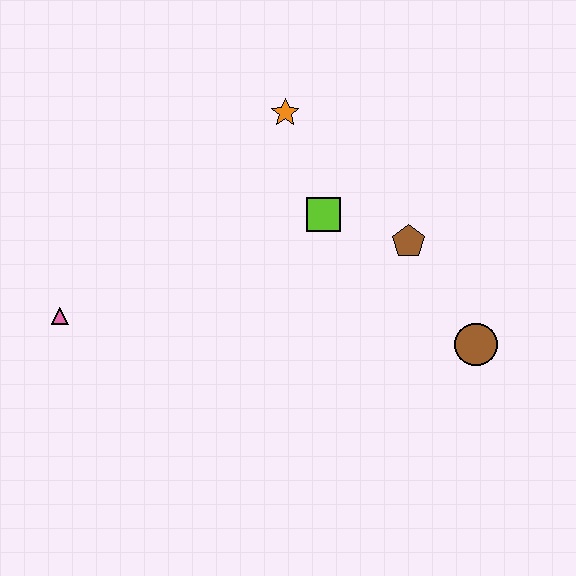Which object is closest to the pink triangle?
The lime square is closest to the pink triangle.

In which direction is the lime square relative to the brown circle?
The lime square is to the left of the brown circle.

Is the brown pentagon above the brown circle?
Yes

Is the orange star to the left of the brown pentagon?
Yes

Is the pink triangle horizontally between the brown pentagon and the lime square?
No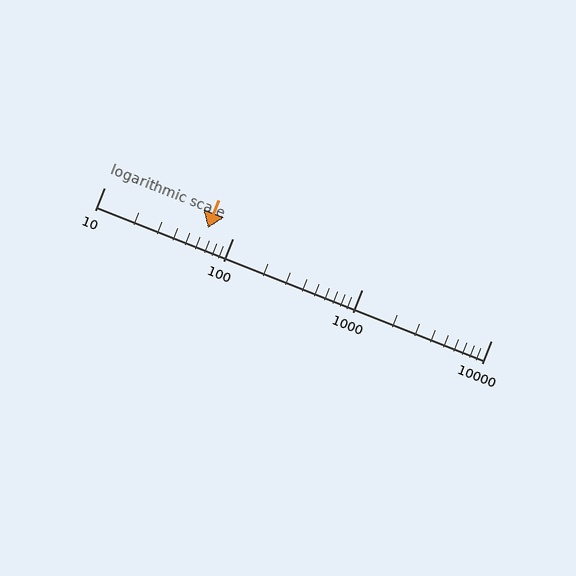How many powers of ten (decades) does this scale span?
The scale spans 3 decades, from 10 to 10000.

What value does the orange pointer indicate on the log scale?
The pointer indicates approximately 64.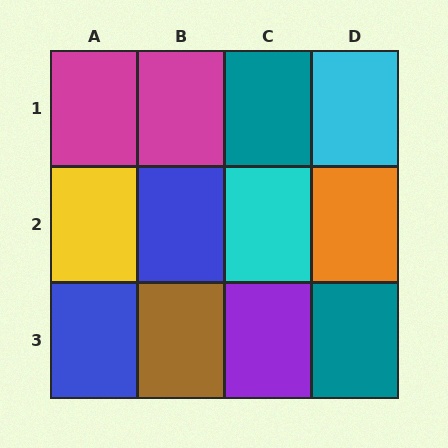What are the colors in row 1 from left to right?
Magenta, magenta, teal, cyan.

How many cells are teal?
2 cells are teal.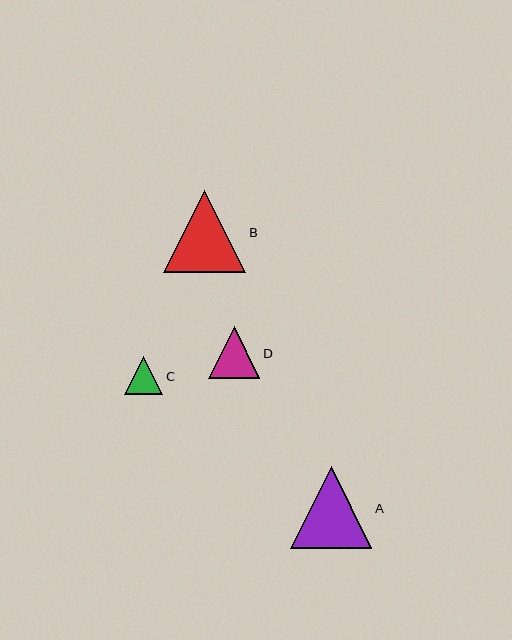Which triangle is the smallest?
Triangle C is the smallest with a size of approximately 38 pixels.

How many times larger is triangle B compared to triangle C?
Triangle B is approximately 2.1 times the size of triangle C.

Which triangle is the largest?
Triangle B is the largest with a size of approximately 82 pixels.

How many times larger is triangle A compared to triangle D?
Triangle A is approximately 1.6 times the size of triangle D.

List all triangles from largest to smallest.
From largest to smallest: B, A, D, C.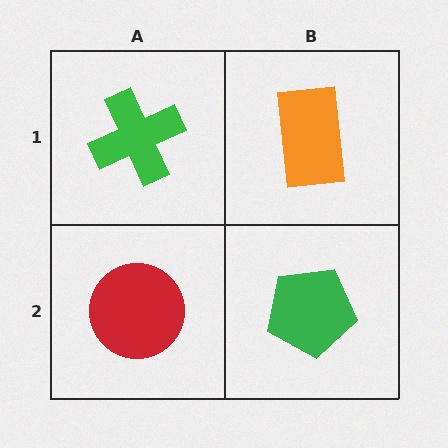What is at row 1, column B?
An orange rectangle.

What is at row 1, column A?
A green cross.